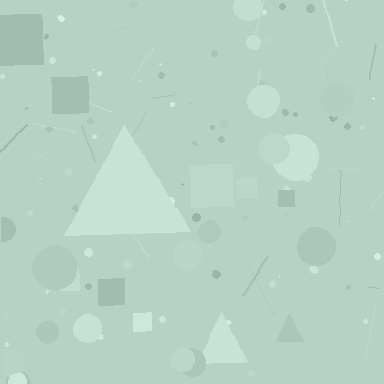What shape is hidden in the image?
A triangle is hidden in the image.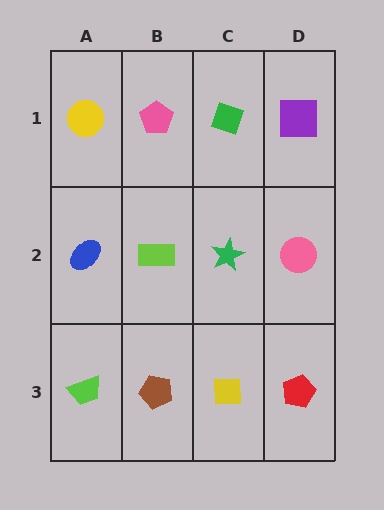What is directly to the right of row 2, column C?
A pink circle.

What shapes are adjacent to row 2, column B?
A pink pentagon (row 1, column B), a brown pentagon (row 3, column B), a blue ellipse (row 2, column A), a green star (row 2, column C).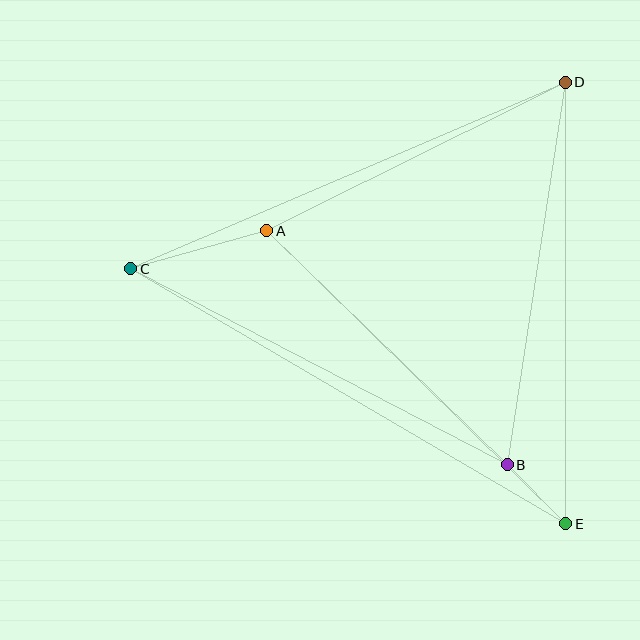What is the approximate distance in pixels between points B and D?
The distance between B and D is approximately 387 pixels.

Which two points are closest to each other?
Points B and E are closest to each other.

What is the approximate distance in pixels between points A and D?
The distance between A and D is approximately 334 pixels.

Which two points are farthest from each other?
Points C and E are farthest from each other.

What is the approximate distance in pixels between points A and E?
The distance between A and E is approximately 419 pixels.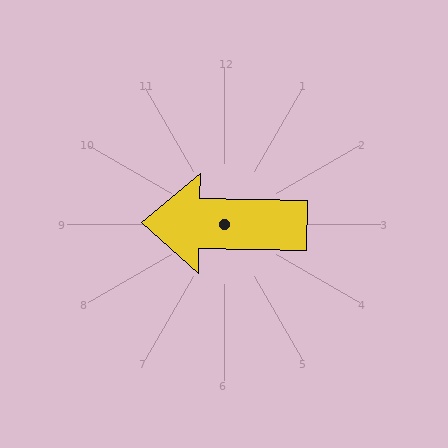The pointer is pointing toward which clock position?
Roughly 9 o'clock.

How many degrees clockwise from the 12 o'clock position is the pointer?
Approximately 271 degrees.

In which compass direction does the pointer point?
West.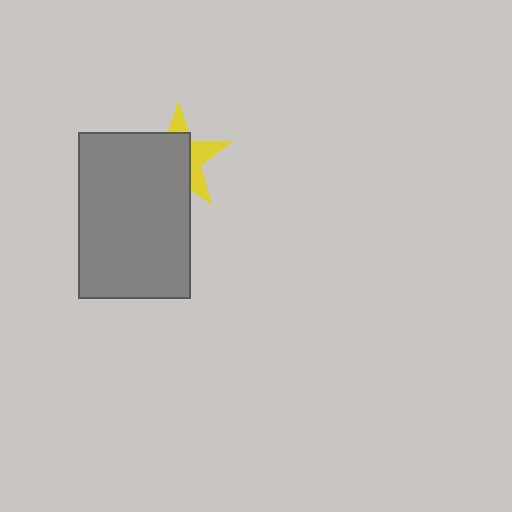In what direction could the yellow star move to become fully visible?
The yellow star could move toward the upper-right. That would shift it out from behind the gray rectangle entirely.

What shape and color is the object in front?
The object in front is a gray rectangle.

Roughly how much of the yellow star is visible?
A small part of it is visible (roughly 36%).